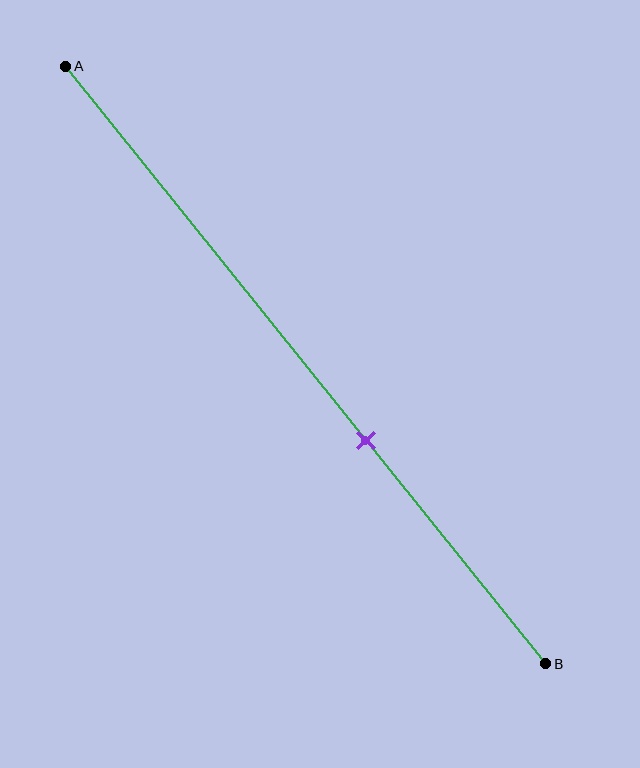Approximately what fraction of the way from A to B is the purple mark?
The purple mark is approximately 65% of the way from A to B.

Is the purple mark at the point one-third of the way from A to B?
No, the mark is at about 65% from A, not at the 33% one-third point.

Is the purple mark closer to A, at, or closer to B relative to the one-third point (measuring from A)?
The purple mark is closer to point B than the one-third point of segment AB.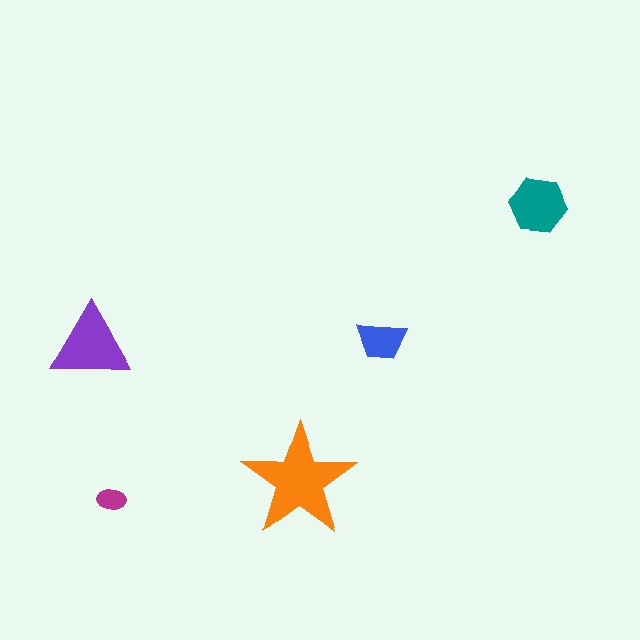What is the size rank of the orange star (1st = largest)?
1st.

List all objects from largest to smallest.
The orange star, the purple triangle, the teal hexagon, the blue trapezoid, the magenta ellipse.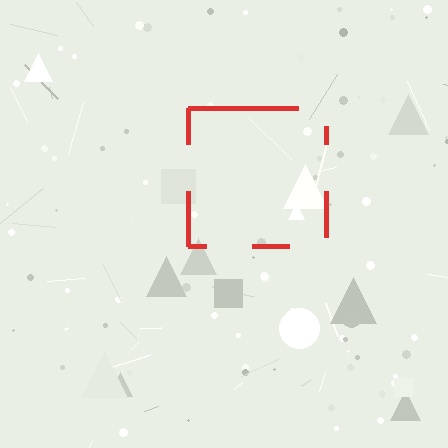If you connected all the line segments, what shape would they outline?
They would outline a square.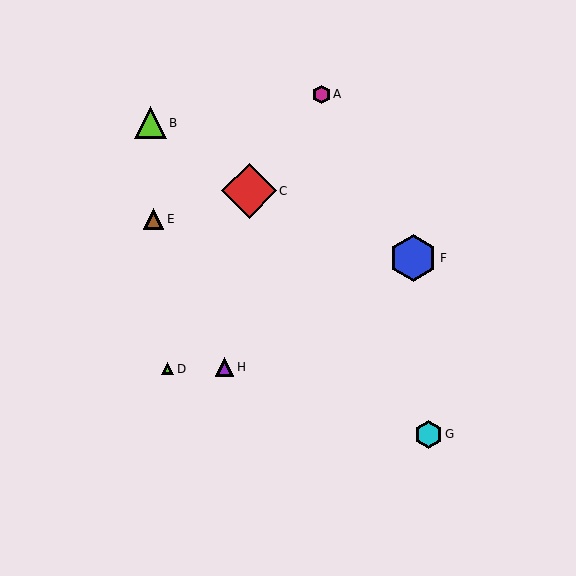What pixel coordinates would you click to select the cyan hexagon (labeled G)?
Click at (429, 434) to select the cyan hexagon G.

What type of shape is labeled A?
Shape A is a magenta hexagon.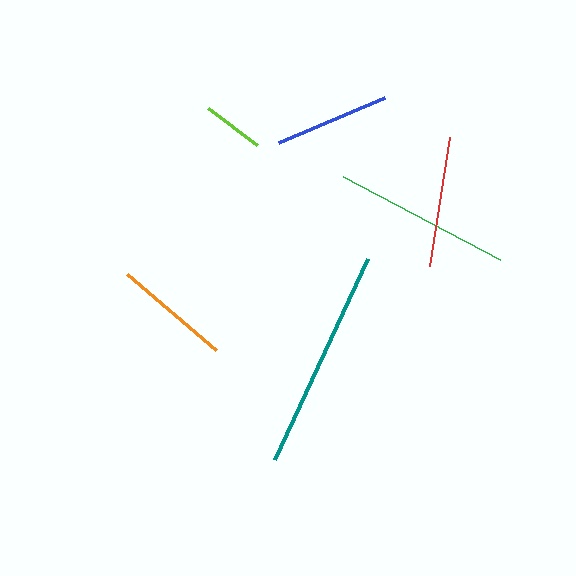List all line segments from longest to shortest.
From longest to shortest: teal, green, red, orange, blue, lime.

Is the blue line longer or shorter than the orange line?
The orange line is longer than the blue line.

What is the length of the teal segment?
The teal segment is approximately 221 pixels long.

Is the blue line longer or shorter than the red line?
The red line is longer than the blue line.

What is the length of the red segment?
The red segment is approximately 130 pixels long.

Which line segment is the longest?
The teal line is the longest at approximately 221 pixels.